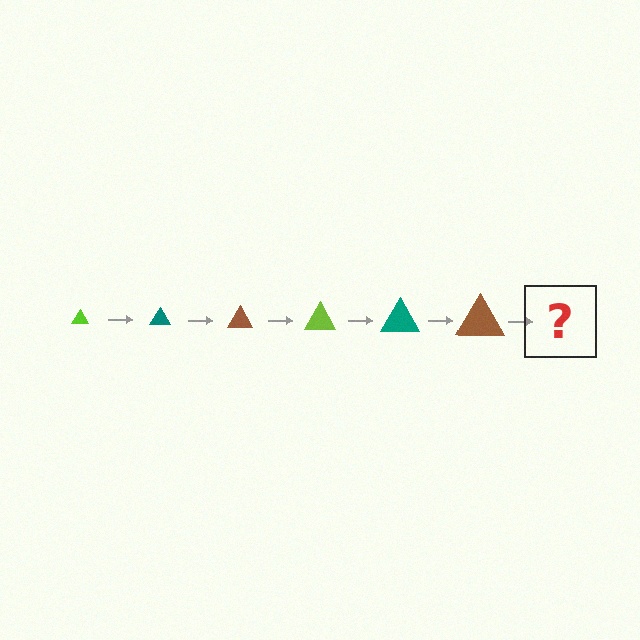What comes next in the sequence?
The next element should be a lime triangle, larger than the previous one.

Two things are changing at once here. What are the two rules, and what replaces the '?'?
The two rules are that the triangle grows larger each step and the color cycles through lime, teal, and brown. The '?' should be a lime triangle, larger than the previous one.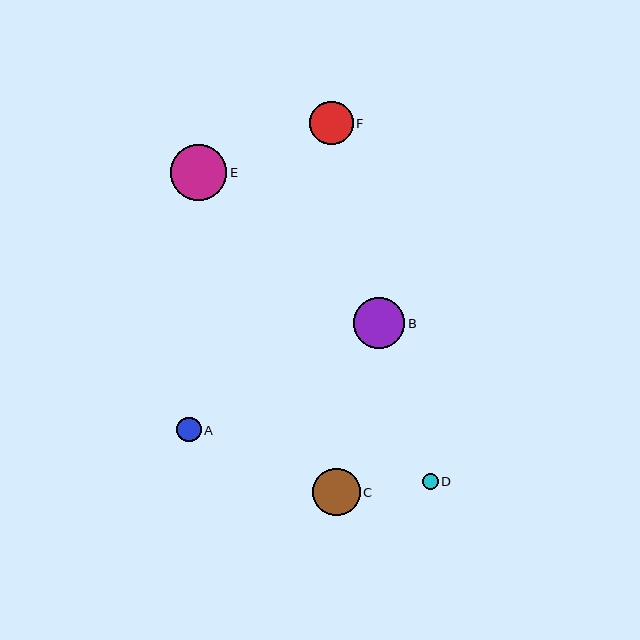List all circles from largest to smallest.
From largest to smallest: E, B, C, F, A, D.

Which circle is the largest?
Circle E is the largest with a size of approximately 56 pixels.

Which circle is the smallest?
Circle D is the smallest with a size of approximately 15 pixels.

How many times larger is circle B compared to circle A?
Circle B is approximately 2.1 times the size of circle A.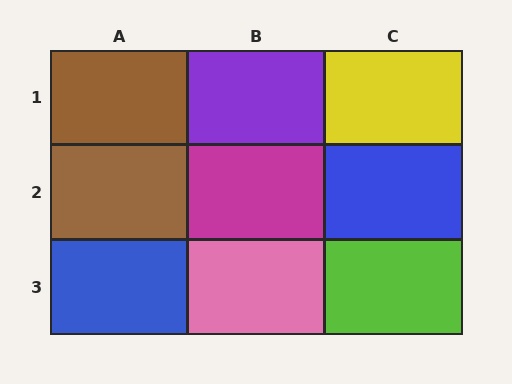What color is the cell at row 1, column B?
Purple.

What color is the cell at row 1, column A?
Brown.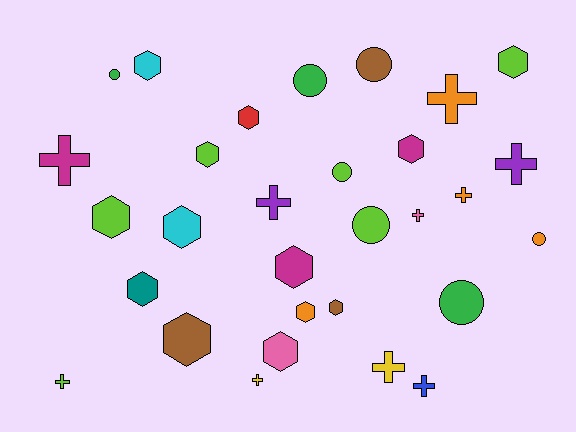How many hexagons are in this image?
There are 13 hexagons.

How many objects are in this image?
There are 30 objects.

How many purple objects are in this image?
There are 2 purple objects.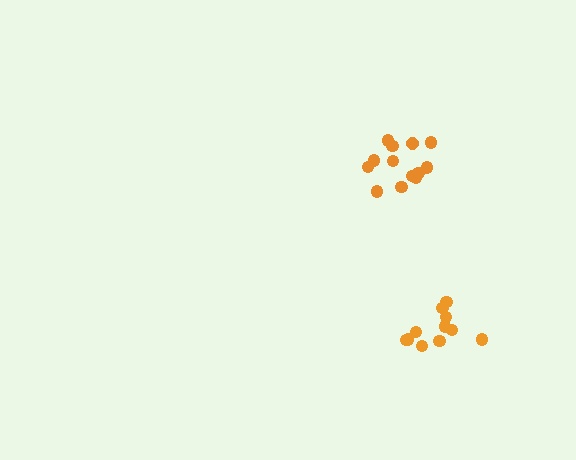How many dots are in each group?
Group 1: 11 dots, Group 2: 13 dots (24 total).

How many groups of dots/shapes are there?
There are 2 groups.